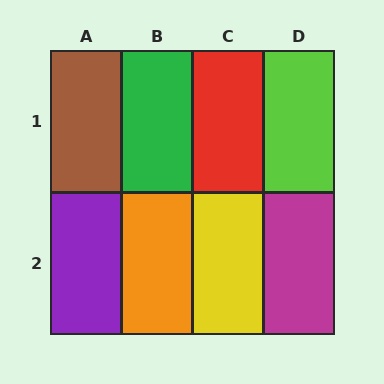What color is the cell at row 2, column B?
Orange.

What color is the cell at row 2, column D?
Magenta.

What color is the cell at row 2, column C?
Yellow.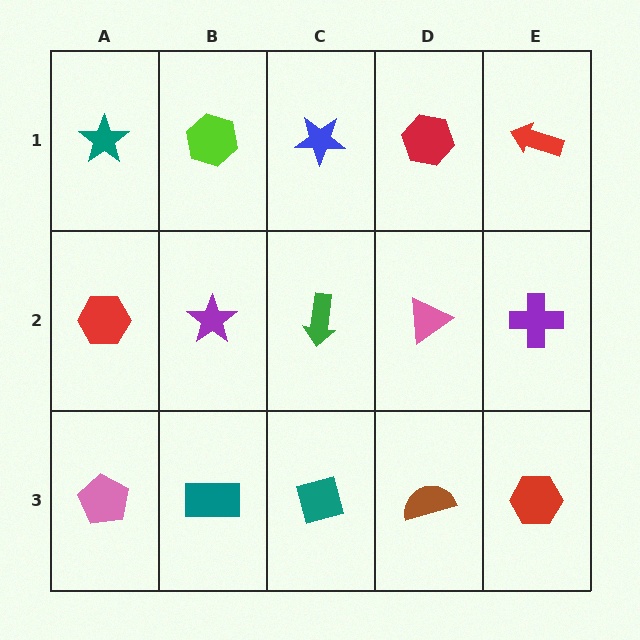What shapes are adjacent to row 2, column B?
A lime hexagon (row 1, column B), a teal rectangle (row 3, column B), a red hexagon (row 2, column A), a green arrow (row 2, column C).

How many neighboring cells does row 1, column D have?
3.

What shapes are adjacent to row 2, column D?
A red hexagon (row 1, column D), a brown semicircle (row 3, column D), a green arrow (row 2, column C), a purple cross (row 2, column E).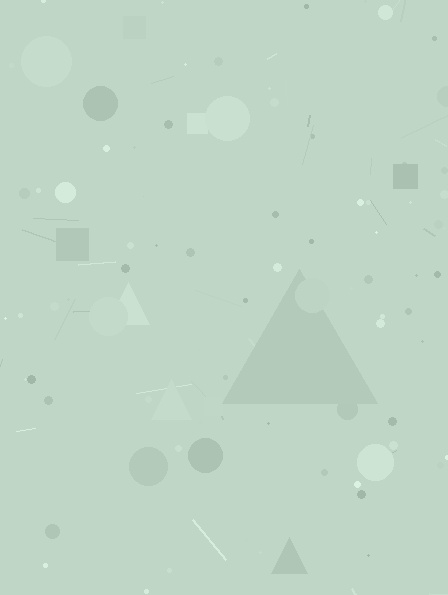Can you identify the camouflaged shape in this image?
The camouflaged shape is a triangle.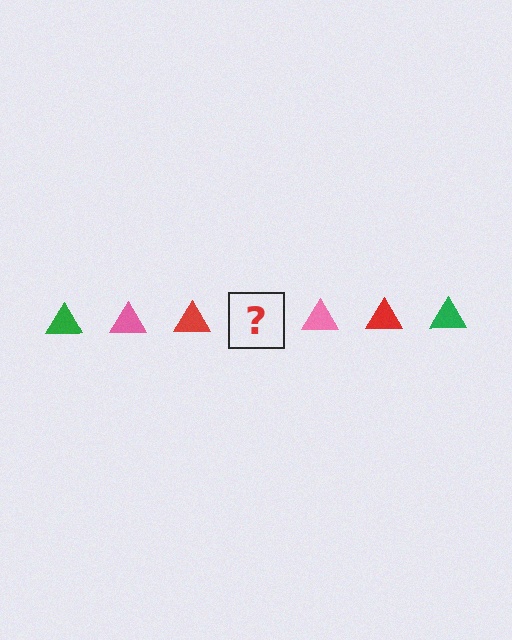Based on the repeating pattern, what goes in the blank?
The blank should be a green triangle.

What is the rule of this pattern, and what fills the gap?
The rule is that the pattern cycles through green, pink, red triangles. The gap should be filled with a green triangle.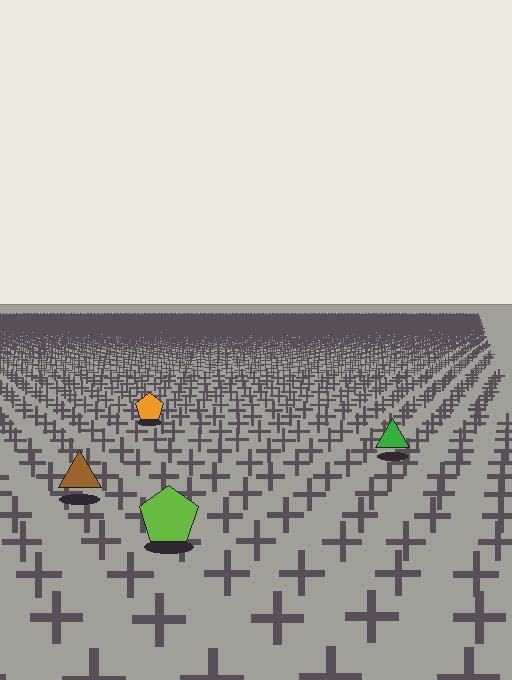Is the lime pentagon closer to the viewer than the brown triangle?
Yes. The lime pentagon is closer — you can tell from the texture gradient: the ground texture is coarser near it.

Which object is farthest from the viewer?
The orange pentagon is farthest from the viewer. It appears smaller and the ground texture around it is denser.